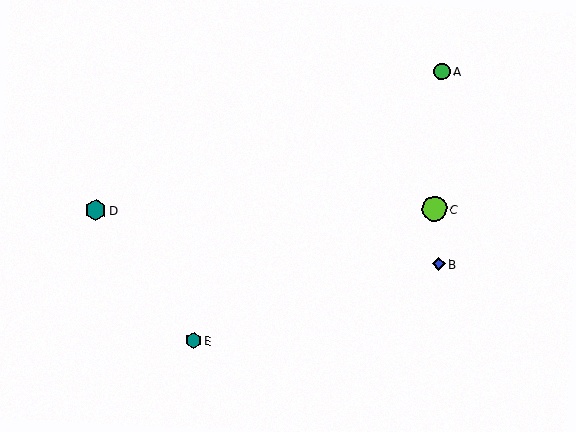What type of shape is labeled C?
Shape C is a lime circle.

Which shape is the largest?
The lime circle (labeled C) is the largest.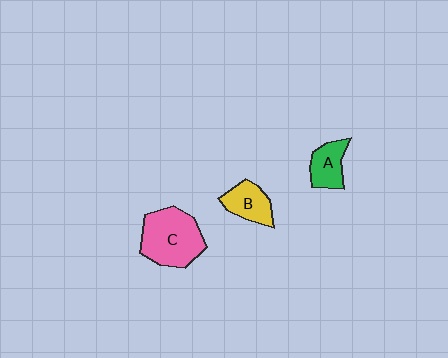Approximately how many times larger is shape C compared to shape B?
Approximately 1.9 times.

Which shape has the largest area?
Shape C (pink).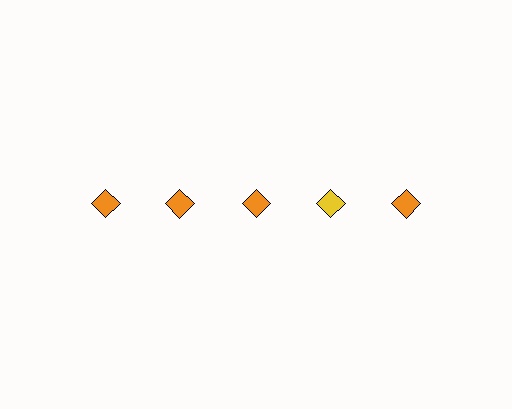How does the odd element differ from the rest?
It has a different color: yellow instead of orange.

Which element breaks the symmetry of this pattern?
The yellow diamond in the top row, second from right column breaks the symmetry. All other shapes are orange diamonds.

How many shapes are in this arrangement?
There are 5 shapes arranged in a grid pattern.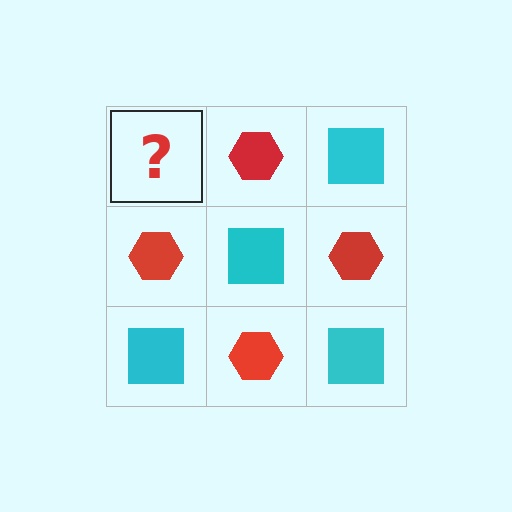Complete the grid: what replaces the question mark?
The question mark should be replaced with a cyan square.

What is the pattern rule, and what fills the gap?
The rule is that it alternates cyan square and red hexagon in a checkerboard pattern. The gap should be filled with a cyan square.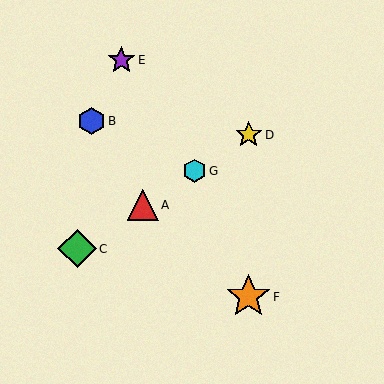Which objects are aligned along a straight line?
Objects A, C, D, G are aligned along a straight line.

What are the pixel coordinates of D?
Object D is at (249, 135).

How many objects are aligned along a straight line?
4 objects (A, C, D, G) are aligned along a straight line.